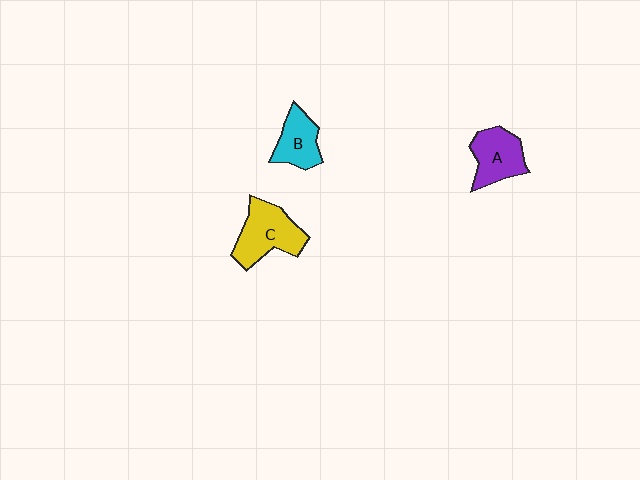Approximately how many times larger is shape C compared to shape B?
Approximately 1.5 times.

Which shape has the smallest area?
Shape B (cyan).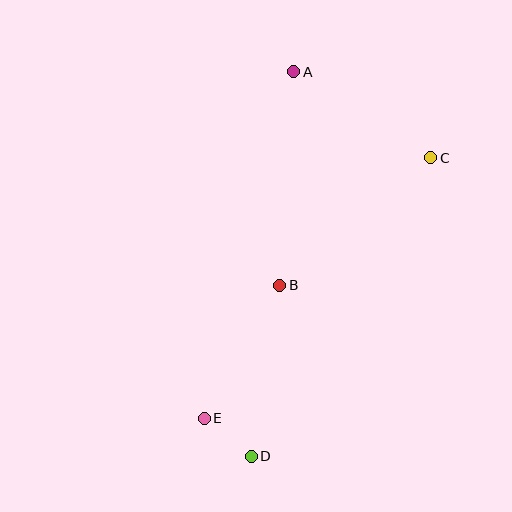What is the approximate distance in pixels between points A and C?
The distance between A and C is approximately 162 pixels.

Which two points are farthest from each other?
Points A and D are farthest from each other.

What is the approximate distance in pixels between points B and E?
The distance between B and E is approximately 153 pixels.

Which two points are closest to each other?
Points D and E are closest to each other.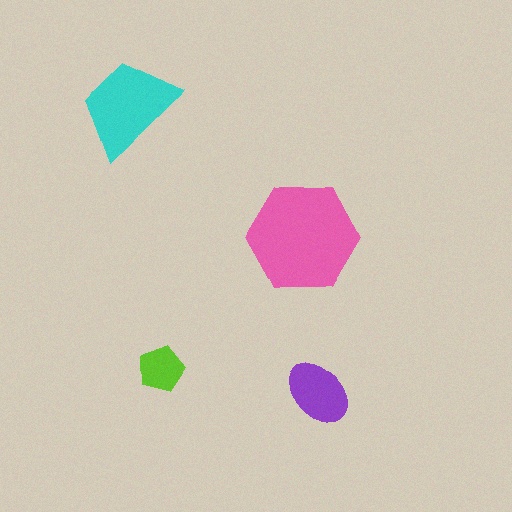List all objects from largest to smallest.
The pink hexagon, the cyan trapezoid, the purple ellipse, the lime pentagon.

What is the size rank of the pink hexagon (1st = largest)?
1st.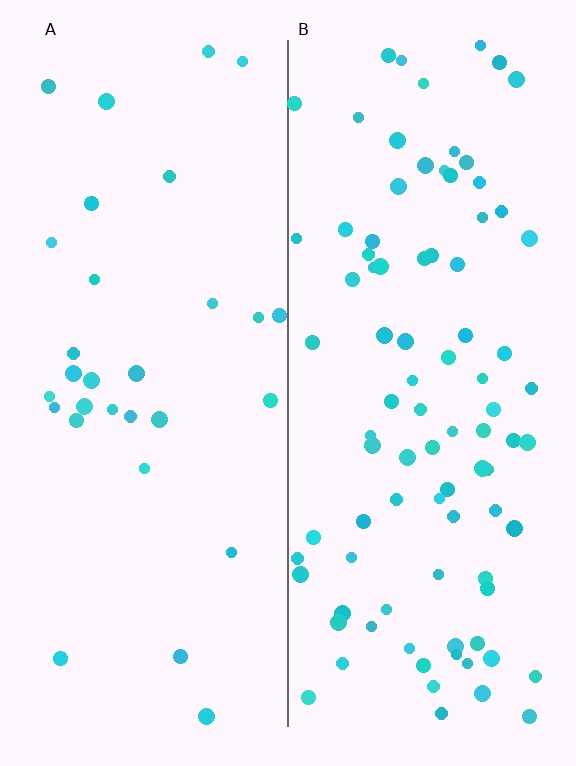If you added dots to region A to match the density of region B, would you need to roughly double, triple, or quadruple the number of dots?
Approximately triple.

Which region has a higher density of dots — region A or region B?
B (the right).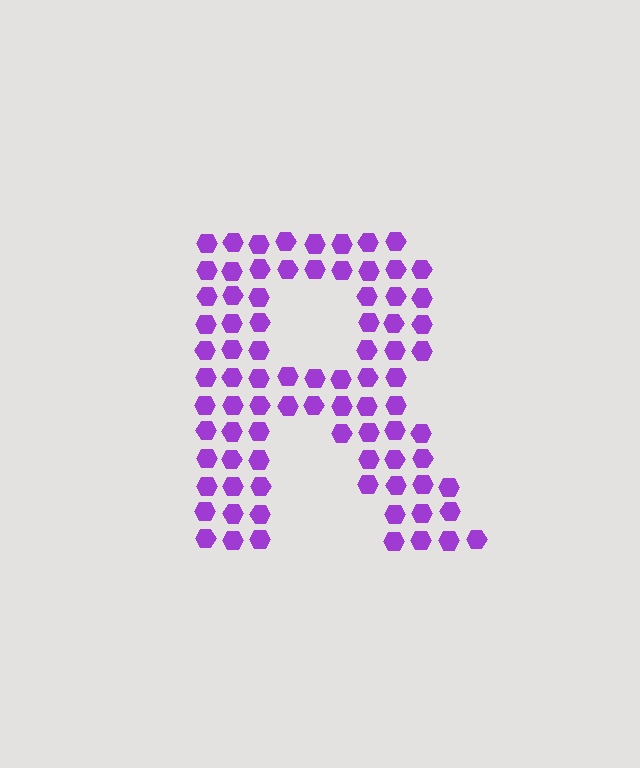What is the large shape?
The large shape is the letter R.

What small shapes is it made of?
It is made of small hexagons.